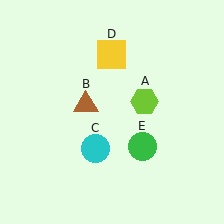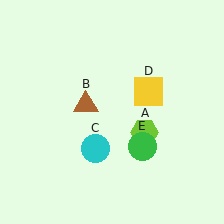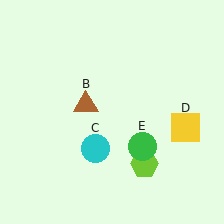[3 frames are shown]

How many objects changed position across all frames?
2 objects changed position: lime hexagon (object A), yellow square (object D).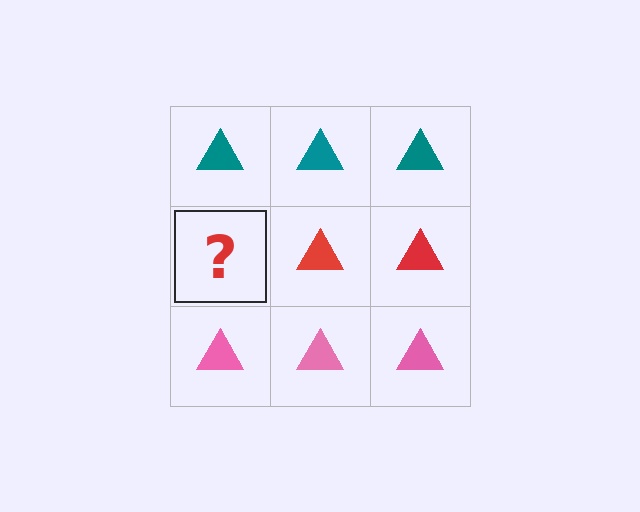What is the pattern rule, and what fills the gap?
The rule is that each row has a consistent color. The gap should be filled with a red triangle.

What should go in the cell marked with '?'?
The missing cell should contain a red triangle.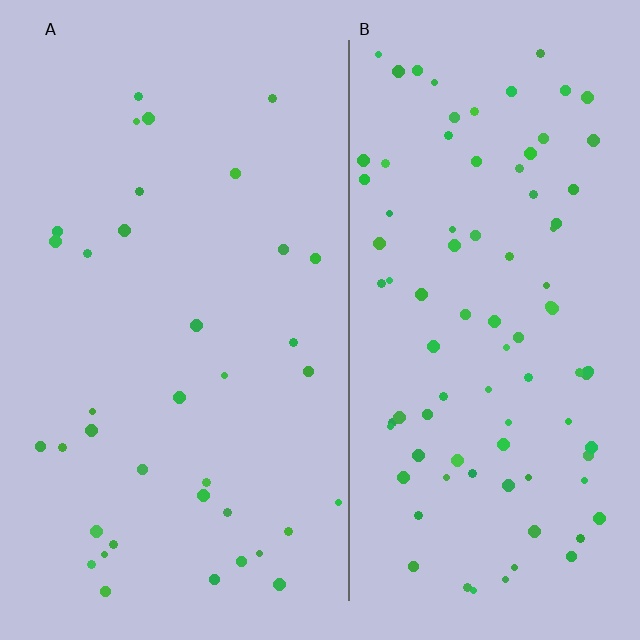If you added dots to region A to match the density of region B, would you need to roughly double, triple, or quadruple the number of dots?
Approximately triple.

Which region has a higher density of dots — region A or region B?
B (the right).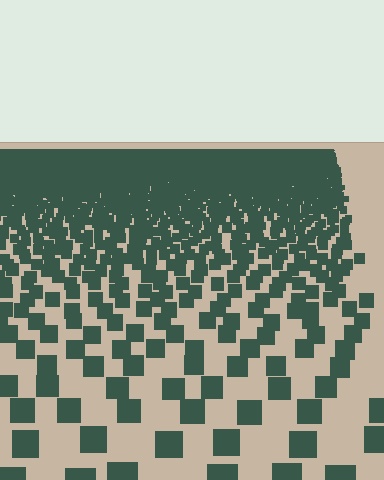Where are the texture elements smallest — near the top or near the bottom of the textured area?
Near the top.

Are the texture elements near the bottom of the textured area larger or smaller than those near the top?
Larger. Near the bottom, elements are closer to the viewer and appear at a bigger on-screen size.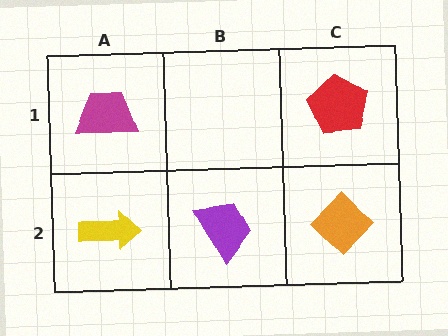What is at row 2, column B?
A purple trapezoid.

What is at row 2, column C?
An orange diamond.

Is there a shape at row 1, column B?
No, that cell is empty.